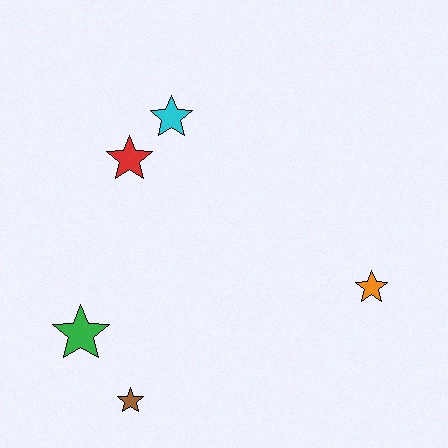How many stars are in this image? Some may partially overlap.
There are 5 stars.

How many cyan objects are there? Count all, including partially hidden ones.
There is 1 cyan object.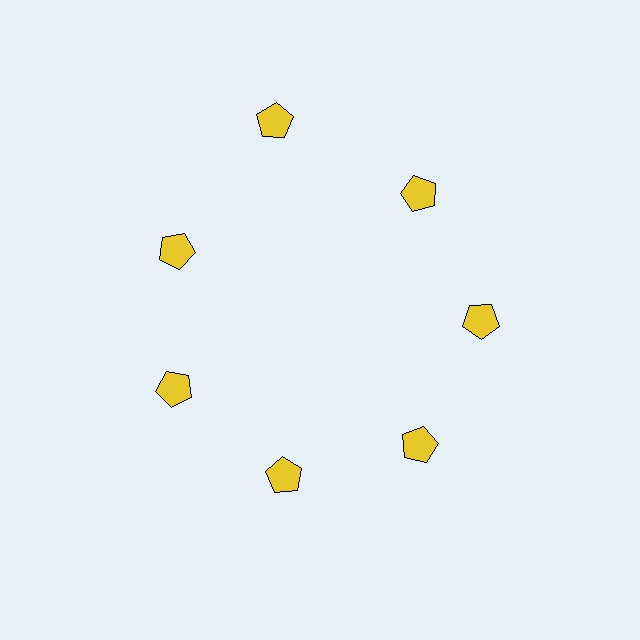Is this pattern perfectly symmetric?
No. The 7 yellow pentagons are arranged in a ring, but one element near the 12 o'clock position is pushed outward from the center, breaking the 7-fold rotational symmetry.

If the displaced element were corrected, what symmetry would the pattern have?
It would have 7-fold rotational symmetry — the pattern would map onto itself every 51 degrees.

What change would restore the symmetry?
The symmetry would be restored by moving it inward, back onto the ring so that all 7 pentagons sit at equal angles and equal distance from the center.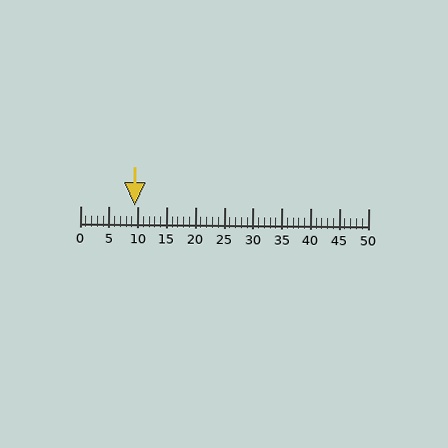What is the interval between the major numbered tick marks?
The major tick marks are spaced 5 units apart.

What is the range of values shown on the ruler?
The ruler shows values from 0 to 50.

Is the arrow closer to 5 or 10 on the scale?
The arrow is closer to 10.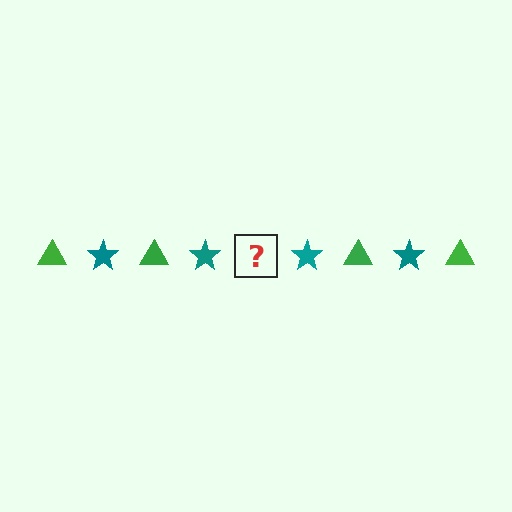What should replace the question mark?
The question mark should be replaced with a green triangle.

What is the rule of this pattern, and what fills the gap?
The rule is that the pattern alternates between green triangle and teal star. The gap should be filled with a green triangle.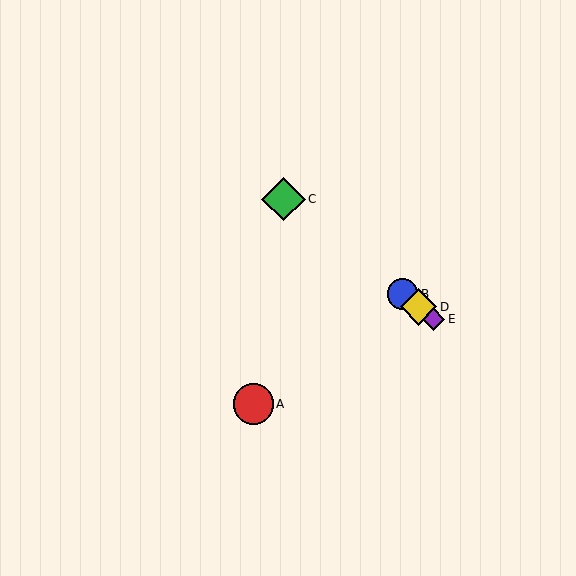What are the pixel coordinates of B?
Object B is at (402, 294).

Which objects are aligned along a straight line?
Objects B, C, D, E are aligned along a straight line.